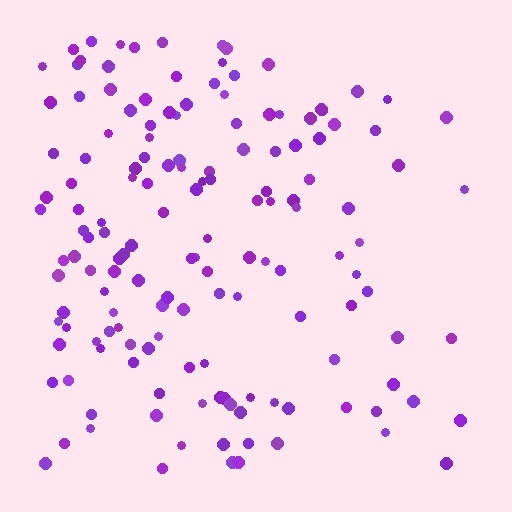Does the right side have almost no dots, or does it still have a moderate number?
Still a moderate number, just noticeably fewer than the left.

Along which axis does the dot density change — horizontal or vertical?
Horizontal.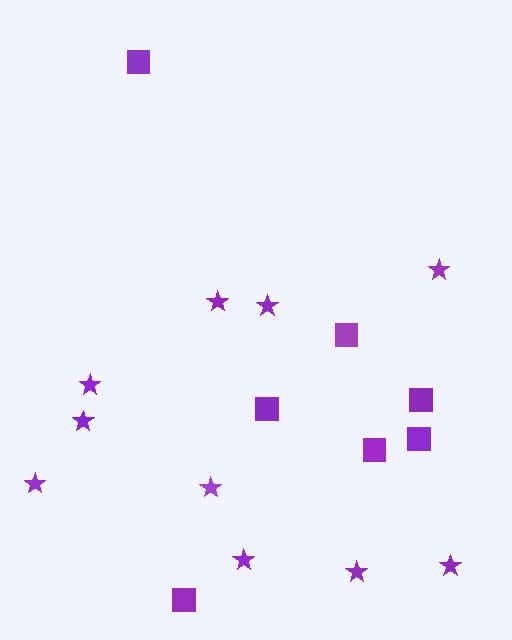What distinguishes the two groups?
There are 2 groups: one group of squares (7) and one group of stars (10).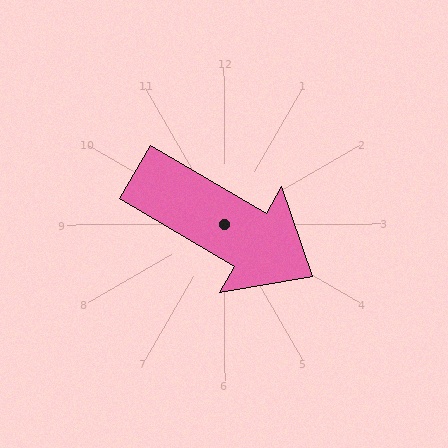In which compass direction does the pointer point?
Southeast.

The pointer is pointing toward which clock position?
Roughly 4 o'clock.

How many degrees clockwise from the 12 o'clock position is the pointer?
Approximately 120 degrees.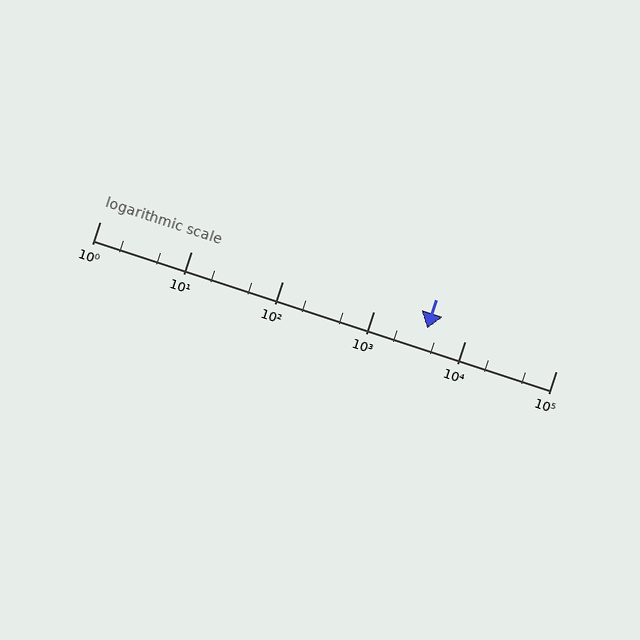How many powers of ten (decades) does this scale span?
The scale spans 5 decades, from 1 to 100000.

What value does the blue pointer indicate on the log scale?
The pointer indicates approximately 3900.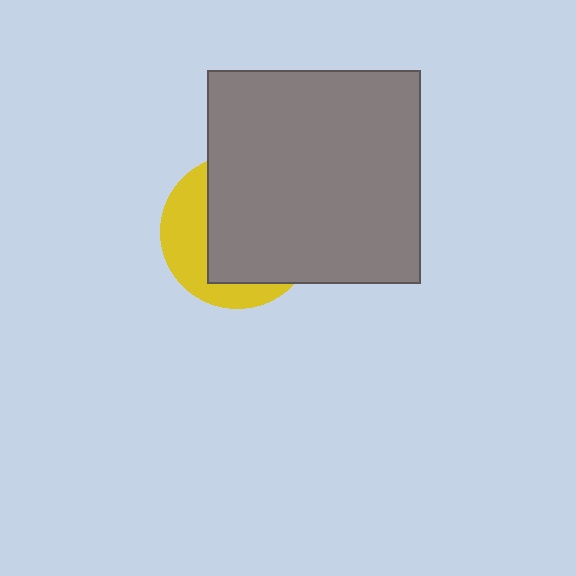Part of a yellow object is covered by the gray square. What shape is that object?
It is a circle.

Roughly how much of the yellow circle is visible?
A small part of it is visible (roughly 35%).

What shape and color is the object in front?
The object in front is a gray square.